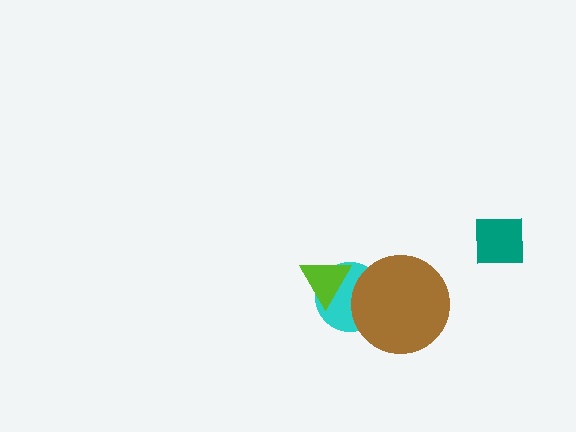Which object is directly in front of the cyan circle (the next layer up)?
The brown circle is directly in front of the cyan circle.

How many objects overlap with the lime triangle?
1 object overlaps with the lime triangle.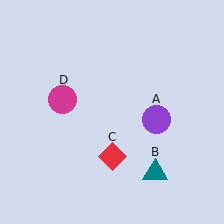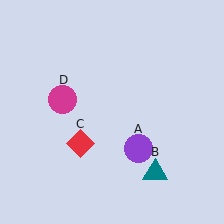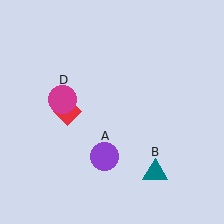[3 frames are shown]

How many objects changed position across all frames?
2 objects changed position: purple circle (object A), red diamond (object C).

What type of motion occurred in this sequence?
The purple circle (object A), red diamond (object C) rotated clockwise around the center of the scene.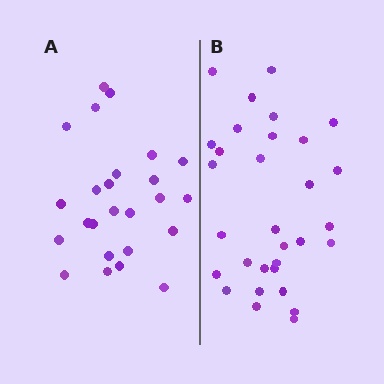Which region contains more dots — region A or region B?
Region B (the right region) has more dots.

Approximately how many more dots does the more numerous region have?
Region B has about 6 more dots than region A.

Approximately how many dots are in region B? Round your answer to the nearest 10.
About 30 dots. (The exact count is 31, which rounds to 30.)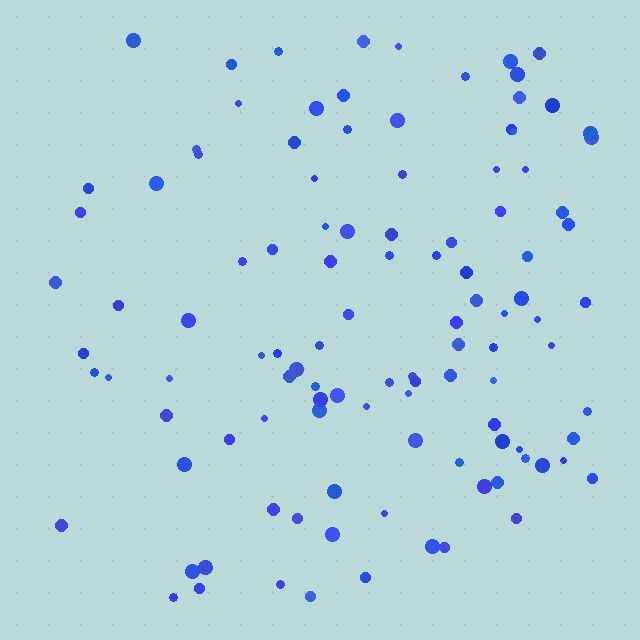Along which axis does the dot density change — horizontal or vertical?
Horizontal.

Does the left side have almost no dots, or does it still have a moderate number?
Still a moderate number, just noticeably fewer than the right.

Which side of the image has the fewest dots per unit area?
The left.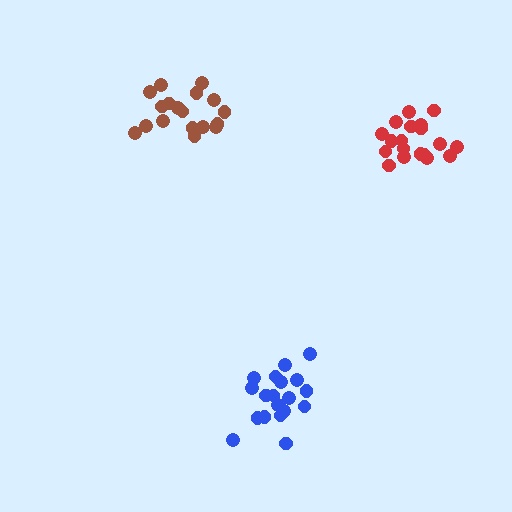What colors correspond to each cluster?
The clusters are colored: red, brown, blue.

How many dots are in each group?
Group 1: 19 dots, Group 2: 18 dots, Group 3: 19 dots (56 total).